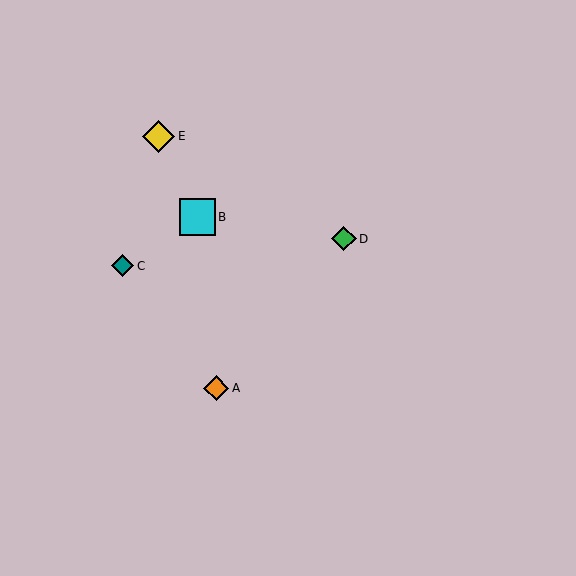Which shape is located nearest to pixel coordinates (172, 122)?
The yellow diamond (labeled E) at (159, 136) is nearest to that location.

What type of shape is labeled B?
Shape B is a cyan square.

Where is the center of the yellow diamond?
The center of the yellow diamond is at (159, 136).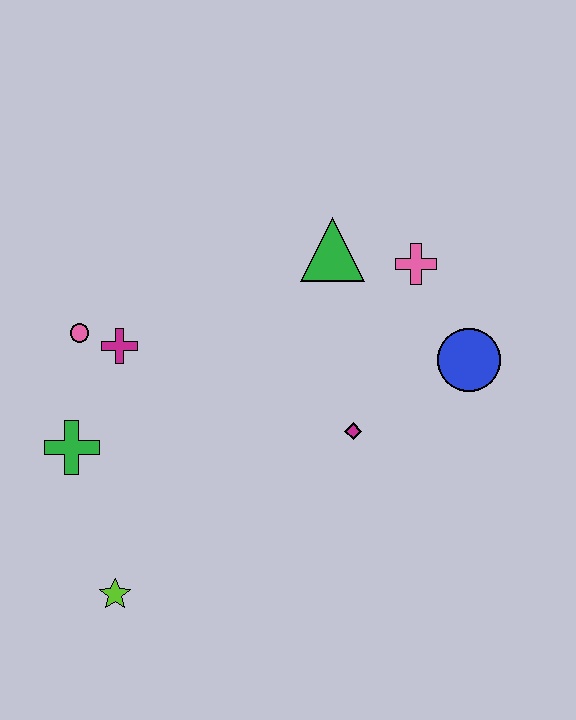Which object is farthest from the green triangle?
The lime star is farthest from the green triangle.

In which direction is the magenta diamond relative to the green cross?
The magenta diamond is to the right of the green cross.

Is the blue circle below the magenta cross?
Yes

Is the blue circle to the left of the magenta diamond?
No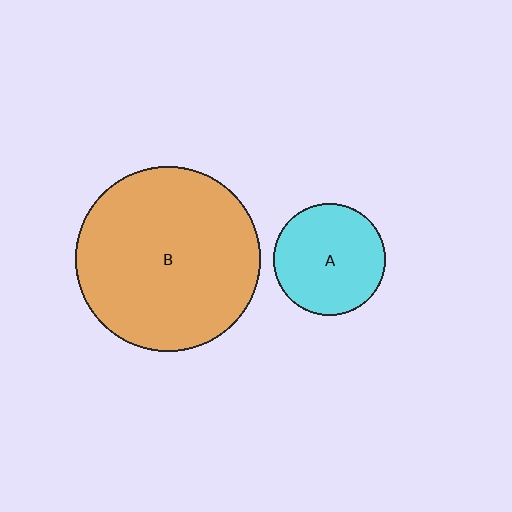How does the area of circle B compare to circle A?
Approximately 2.7 times.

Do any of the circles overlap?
No, none of the circles overlap.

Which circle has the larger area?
Circle B (orange).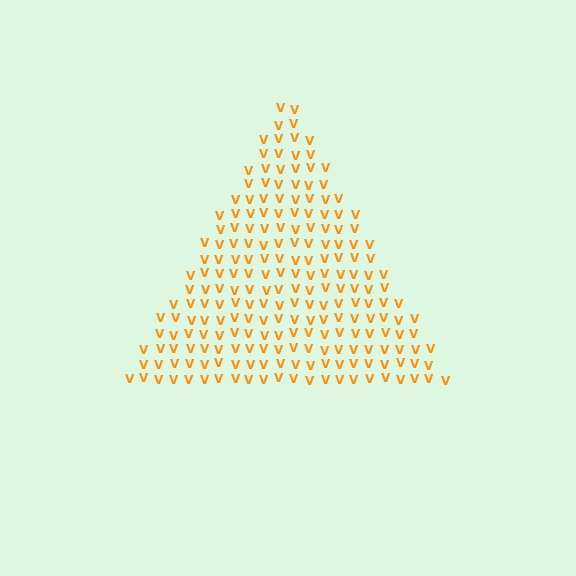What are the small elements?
The small elements are letter V's.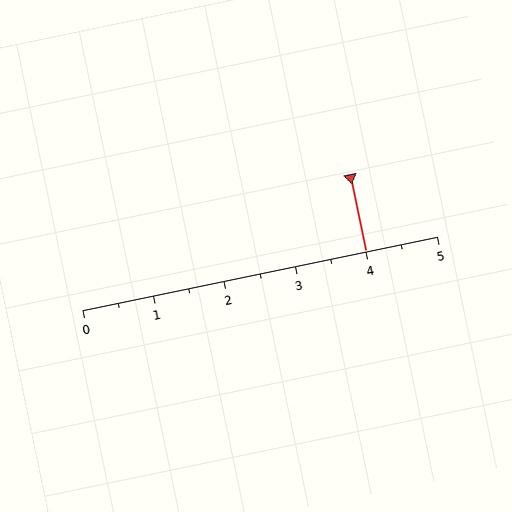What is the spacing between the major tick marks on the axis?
The major ticks are spaced 1 apart.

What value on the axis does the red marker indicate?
The marker indicates approximately 4.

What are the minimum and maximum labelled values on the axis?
The axis runs from 0 to 5.